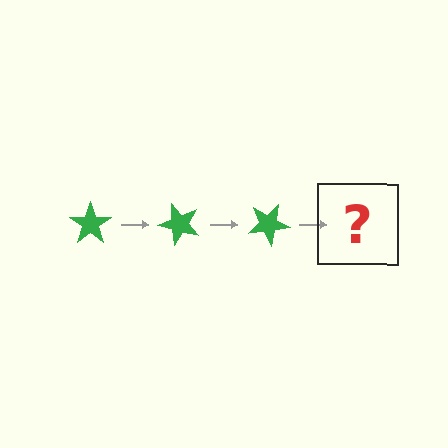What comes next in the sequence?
The next element should be a green star rotated 150 degrees.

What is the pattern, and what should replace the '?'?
The pattern is that the star rotates 50 degrees each step. The '?' should be a green star rotated 150 degrees.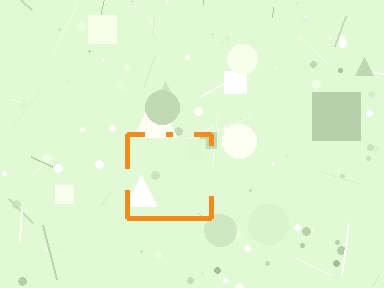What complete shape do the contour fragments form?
The contour fragments form a square.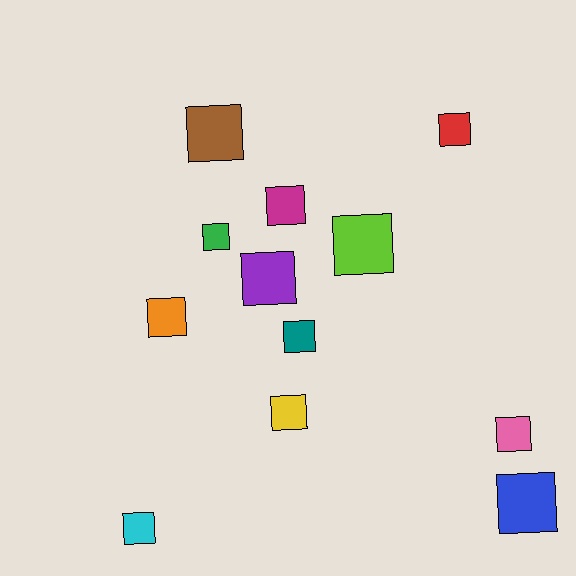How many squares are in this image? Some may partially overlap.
There are 12 squares.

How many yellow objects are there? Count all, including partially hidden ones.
There is 1 yellow object.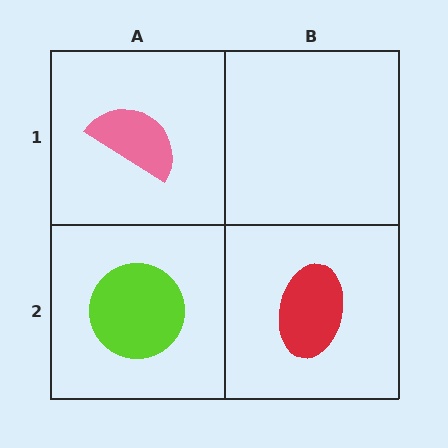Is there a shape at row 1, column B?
No, that cell is empty.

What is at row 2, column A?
A lime circle.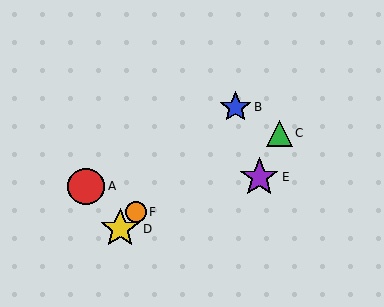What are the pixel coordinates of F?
Object F is at (136, 212).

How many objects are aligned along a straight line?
3 objects (B, D, F) are aligned along a straight line.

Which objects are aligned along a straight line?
Objects B, D, F are aligned along a straight line.